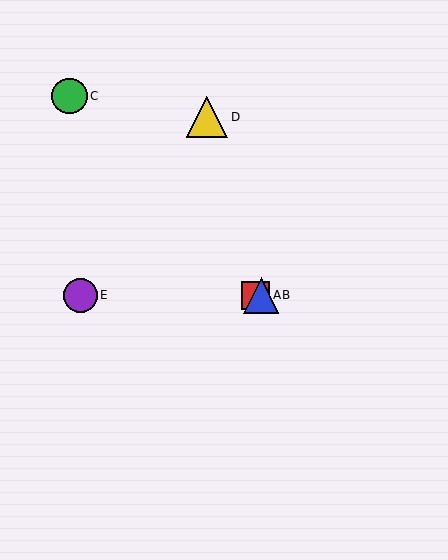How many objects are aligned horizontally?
3 objects (A, B, E) are aligned horizontally.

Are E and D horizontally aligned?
No, E is at y≈295 and D is at y≈117.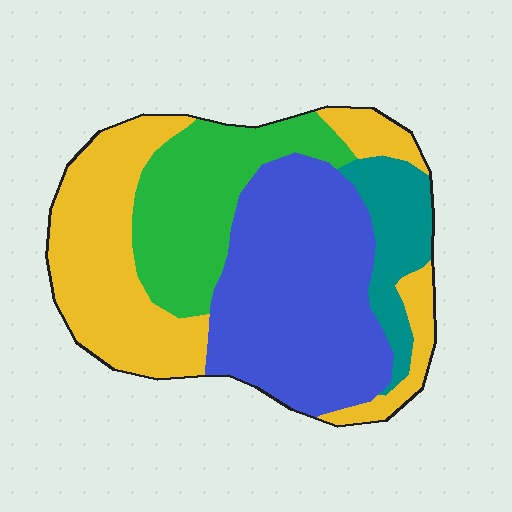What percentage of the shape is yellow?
Yellow covers around 35% of the shape.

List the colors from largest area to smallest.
From largest to smallest: blue, yellow, green, teal.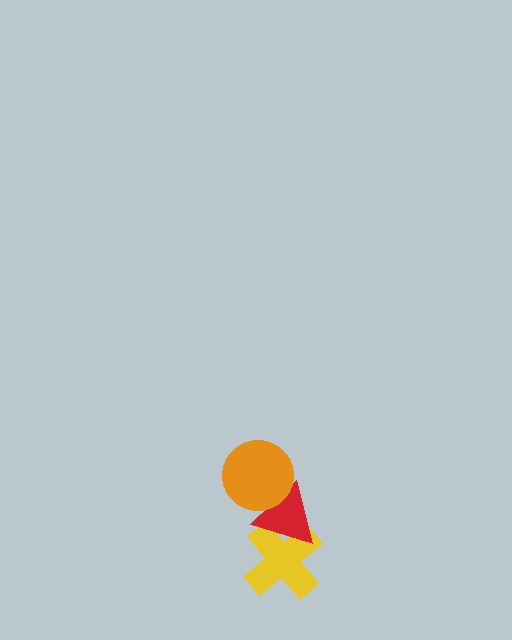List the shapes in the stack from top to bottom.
From top to bottom: the orange circle, the red triangle, the yellow cross.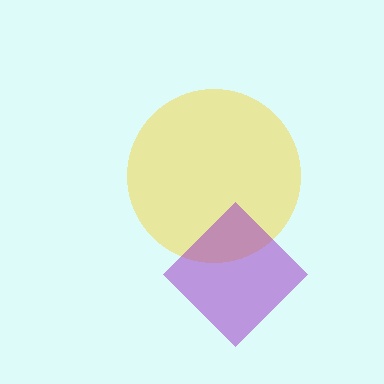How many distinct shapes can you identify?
There are 2 distinct shapes: a yellow circle, a purple diamond.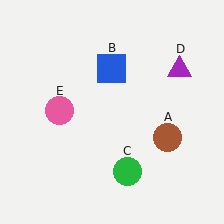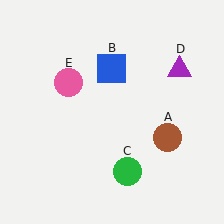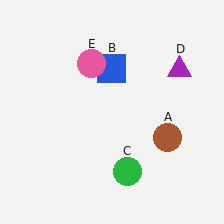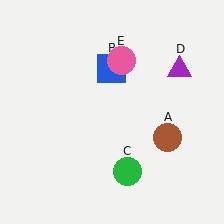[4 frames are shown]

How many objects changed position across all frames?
1 object changed position: pink circle (object E).